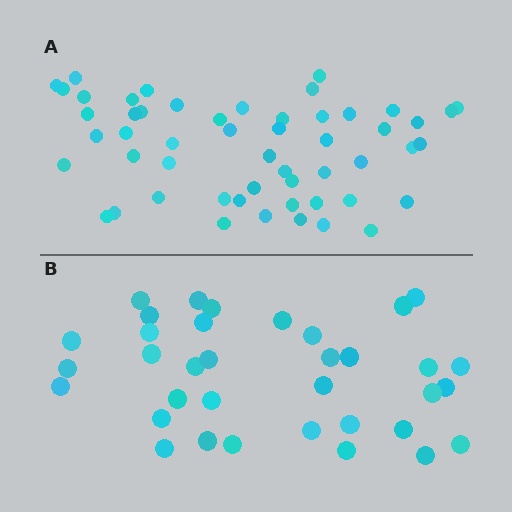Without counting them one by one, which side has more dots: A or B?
Region A (the top region) has more dots.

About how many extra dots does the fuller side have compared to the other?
Region A has approximately 20 more dots than region B.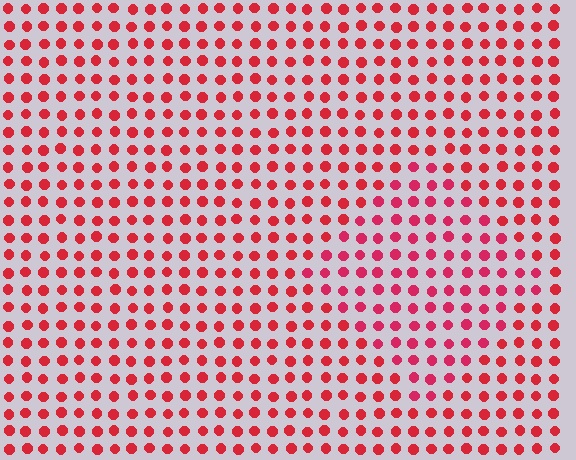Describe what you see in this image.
The image is filled with small red elements in a uniform arrangement. A diamond-shaped region is visible where the elements are tinted to a slightly different hue, forming a subtle color boundary.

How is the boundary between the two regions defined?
The boundary is defined purely by a slight shift in hue (about 14 degrees). Spacing, size, and orientation are identical on both sides.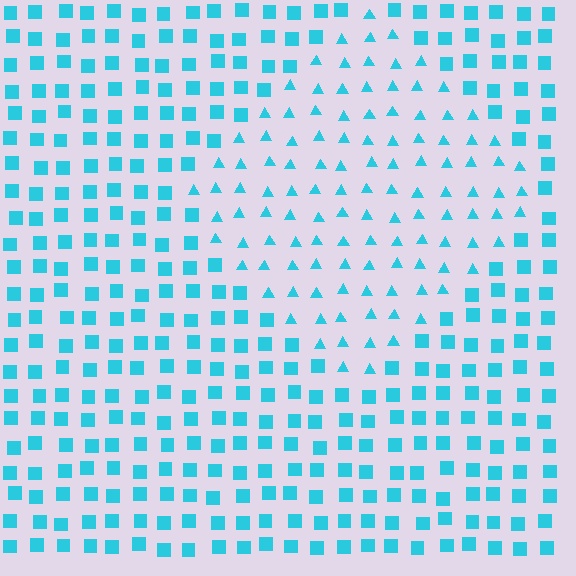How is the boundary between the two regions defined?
The boundary is defined by a change in element shape: triangles inside vs. squares outside. All elements share the same color and spacing.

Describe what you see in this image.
The image is filled with small cyan elements arranged in a uniform grid. A diamond-shaped region contains triangles, while the surrounding area contains squares. The boundary is defined purely by the change in element shape.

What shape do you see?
I see a diamond.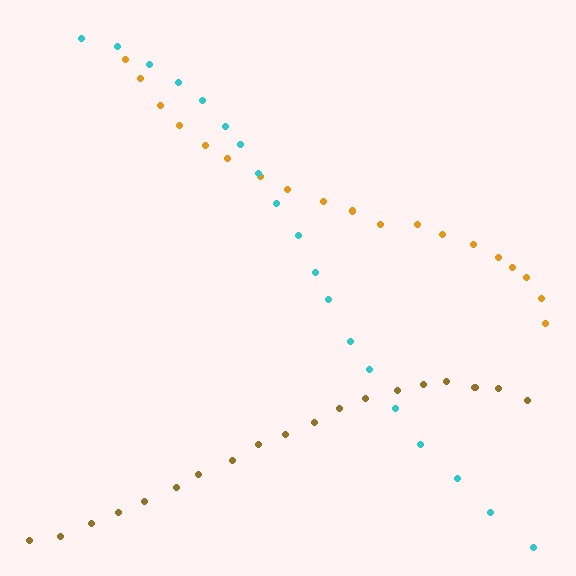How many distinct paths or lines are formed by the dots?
There are 3 distinct paths.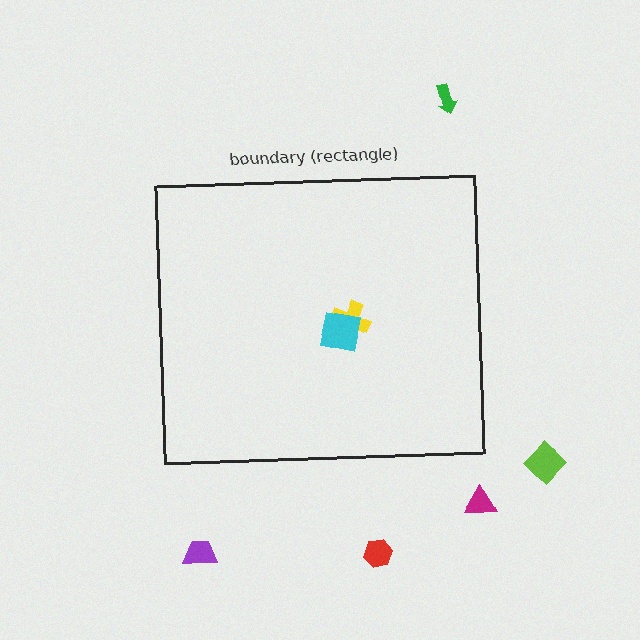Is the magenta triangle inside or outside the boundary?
Outside.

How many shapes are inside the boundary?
2 inside, 5 outside.